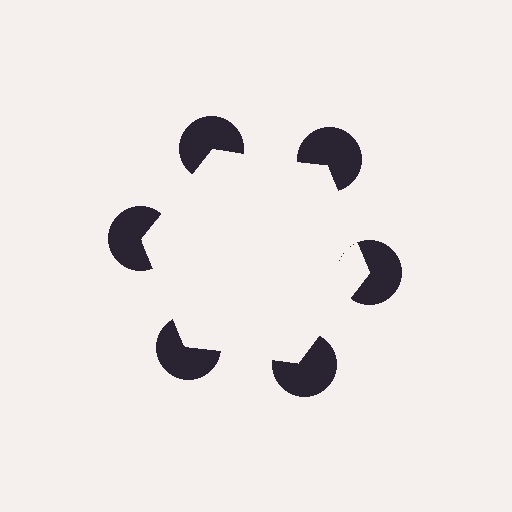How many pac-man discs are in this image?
There are 6 — one at each vertex of the illusory hexagon.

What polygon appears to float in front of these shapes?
An illusory hexagon — its edges are inferred from the aligned wedge cuts in the pac-man discs, not physically drawn.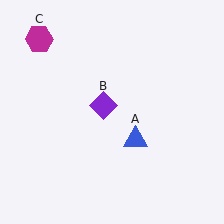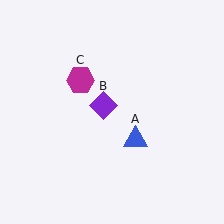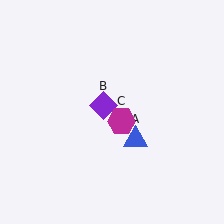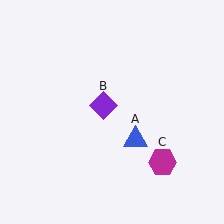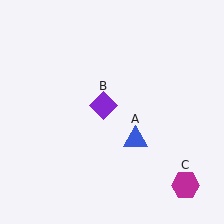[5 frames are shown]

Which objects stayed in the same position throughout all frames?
Blue triangle (object A) and purple diamond (object B) remained stationary.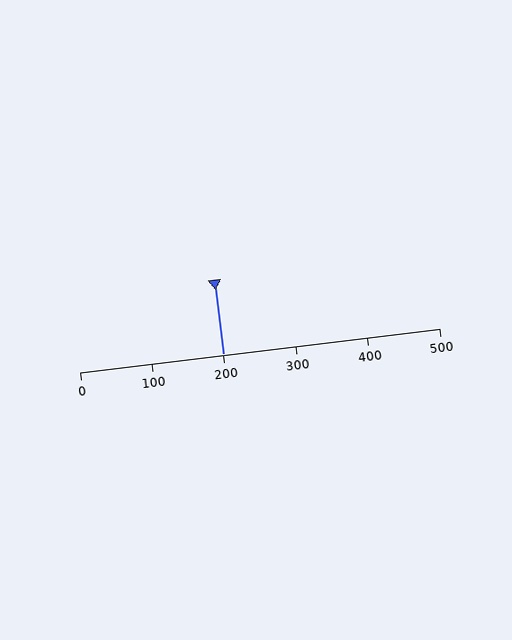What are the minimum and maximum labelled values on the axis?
The axis runs from 0 to 500.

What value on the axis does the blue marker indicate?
The marker indicates approximately 200.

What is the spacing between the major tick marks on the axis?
The major ticks are spaced 100 apart.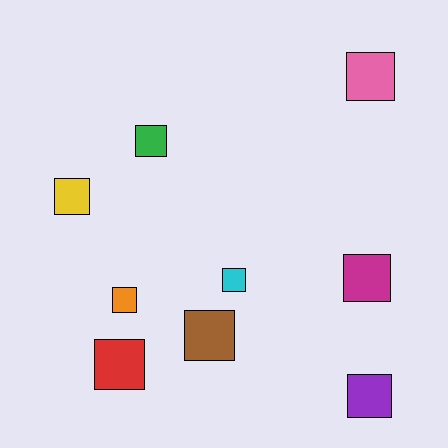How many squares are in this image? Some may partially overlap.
There are 9 squares.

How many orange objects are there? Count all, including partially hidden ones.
There is 1 orange object.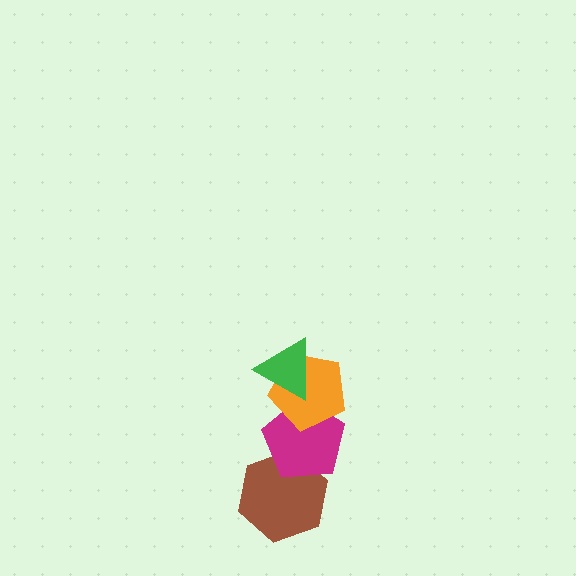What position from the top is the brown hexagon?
The brown hexagon is 4th from the top.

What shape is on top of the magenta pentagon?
The orange pentagon is on top of the magenta pentagon.